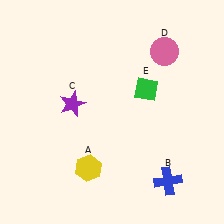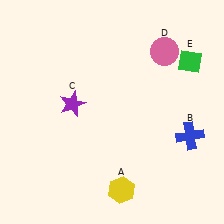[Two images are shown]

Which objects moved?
The objects that moved are: the yellow hexagon (A), the blue cross (B), the green diamond (E).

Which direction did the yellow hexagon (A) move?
The yellow hexagon (A) moved right.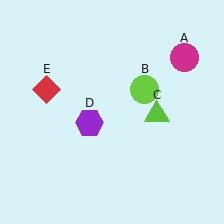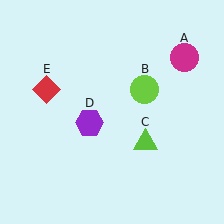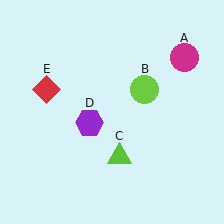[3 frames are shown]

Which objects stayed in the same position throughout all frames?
Magenta circle (object A) and lime circle (object B) and purple hexagon (object D) and red diamond (object E) remained stationary.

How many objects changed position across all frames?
1 object changed position: lime triangle (object C).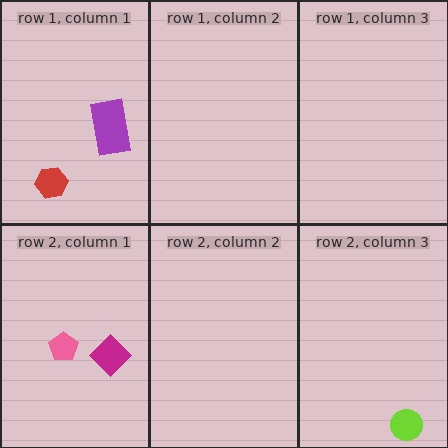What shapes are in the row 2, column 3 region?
The lime circle.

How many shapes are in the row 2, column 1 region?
2.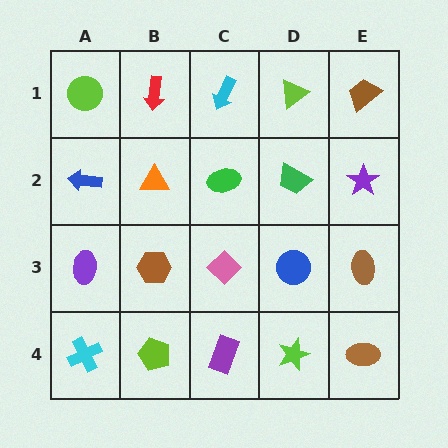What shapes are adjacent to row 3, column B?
An orange triangle (row 2, column B), a lime pentagon (row 4, column B), a purple ellipse (row 3, column A), a pink diamond (row 3, column C).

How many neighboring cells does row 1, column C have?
3.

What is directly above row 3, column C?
A green ellipse.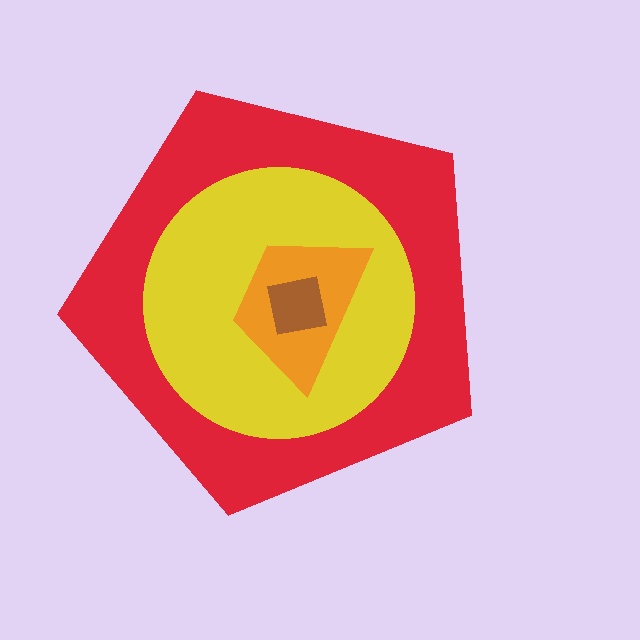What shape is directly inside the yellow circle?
The orange trapezoid.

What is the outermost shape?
The red pentagon.